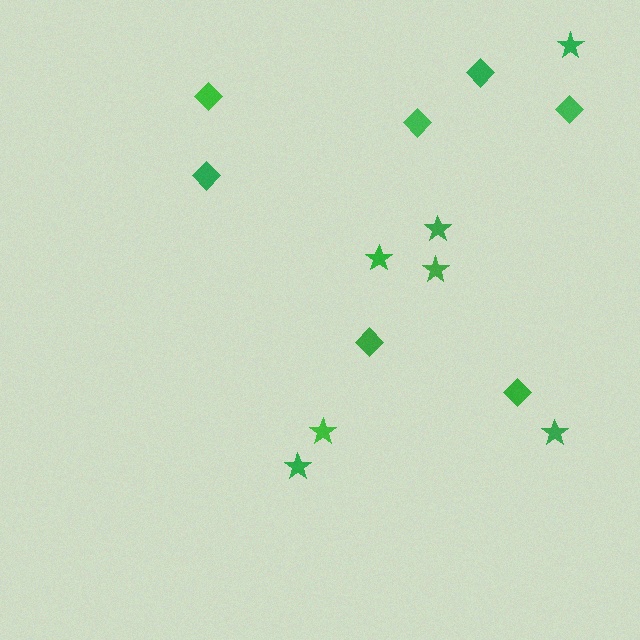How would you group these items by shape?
There are 2 groups: one group of stars (7) and one group of diamonds (7).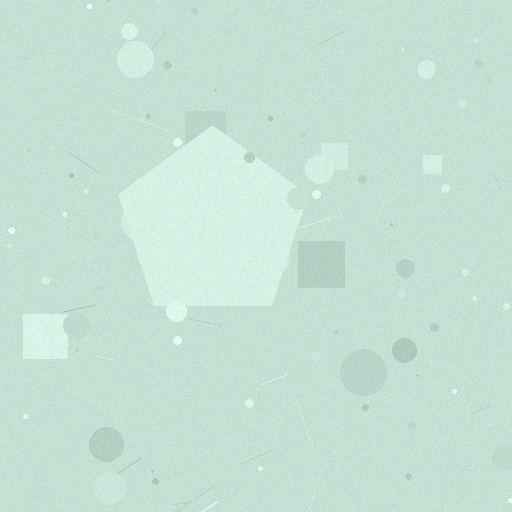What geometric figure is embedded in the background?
A pentagon is embedded in the background.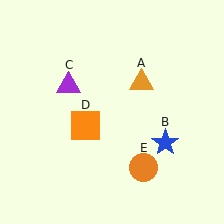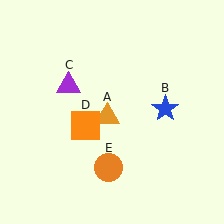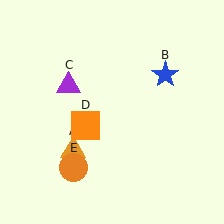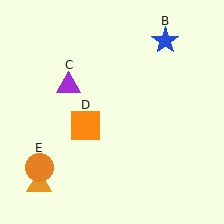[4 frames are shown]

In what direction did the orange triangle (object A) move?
The orange triangle (object A) moved down and to the left.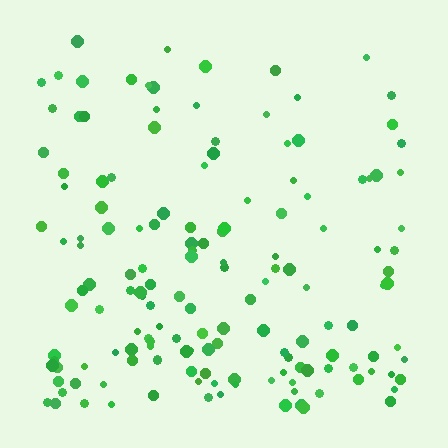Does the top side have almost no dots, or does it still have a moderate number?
Still a moderate number, just noticeably fewer than the bottom.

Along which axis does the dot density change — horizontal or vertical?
Vertical.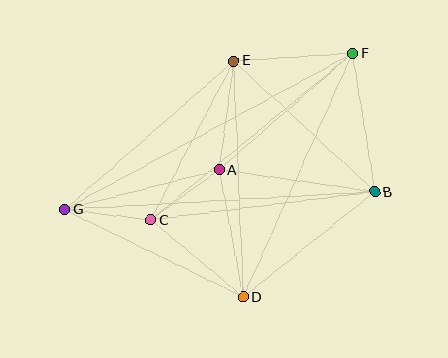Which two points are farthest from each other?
Points F and G are farthest from each other.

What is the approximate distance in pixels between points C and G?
The distance between C and G is approximately 87 pixels.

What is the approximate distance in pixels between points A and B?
The distance between A and B is approximately 158 pixels.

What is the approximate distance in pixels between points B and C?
The distance between B and C is approximately 225 pixels.